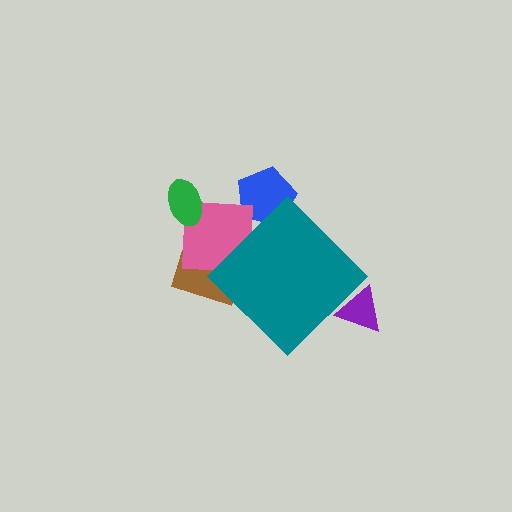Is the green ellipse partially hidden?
No, the green ellipse is fully visible.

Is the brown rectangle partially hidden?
Yes, the brown rectangle is partially hidden behind the teal diamond.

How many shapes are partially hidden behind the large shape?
4 shapes are partially hidden.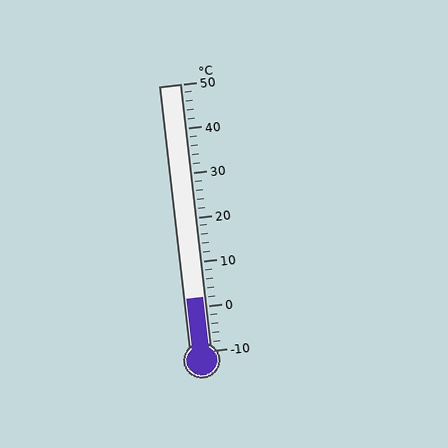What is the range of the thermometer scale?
The thermometer scale ranges from -10°C to 50°C.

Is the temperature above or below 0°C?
The temperature is above 0°C.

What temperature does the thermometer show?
The thermometer shows approximately 2°C.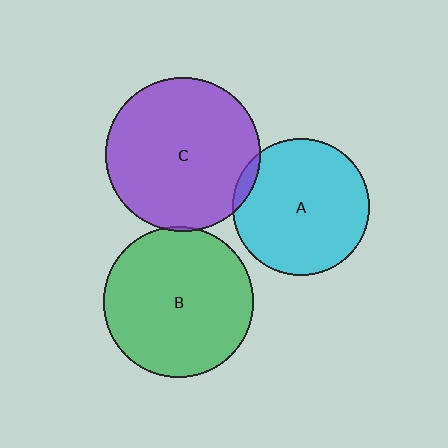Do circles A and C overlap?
Yes.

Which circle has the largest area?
Circle C (purple).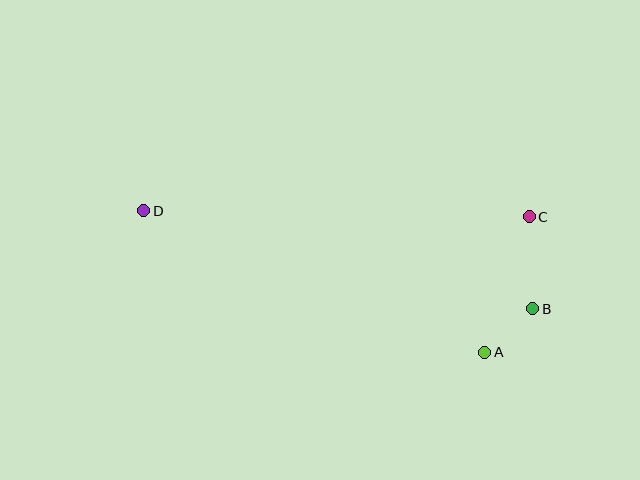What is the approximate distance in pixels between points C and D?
The distance between C and D is approximately 386 pixels.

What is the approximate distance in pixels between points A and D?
The distance between A and D is approximately 369 pixels.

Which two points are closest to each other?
Points A and B are closest to each other.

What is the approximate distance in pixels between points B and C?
The distance between B and C is approximately 92 pixels.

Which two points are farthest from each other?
Points B and D are farthest from each other.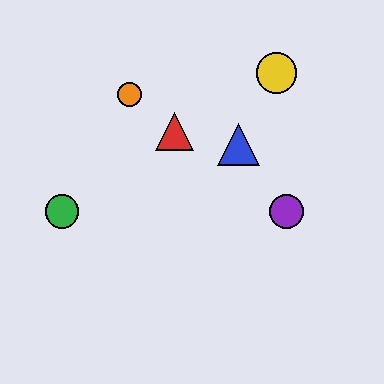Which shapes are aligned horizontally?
The green circle, the purple circle are aligned horizontally.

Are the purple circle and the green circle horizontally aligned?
Yes, both are at y≈211.